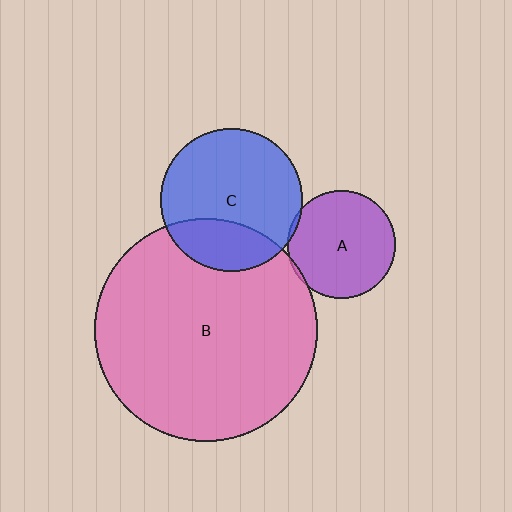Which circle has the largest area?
Circle B (pink).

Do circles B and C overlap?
Yes.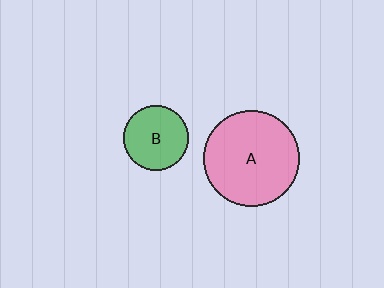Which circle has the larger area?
Circle A (pink).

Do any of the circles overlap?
No, none of the circles overlap.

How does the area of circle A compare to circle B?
Approximately 2.2 times.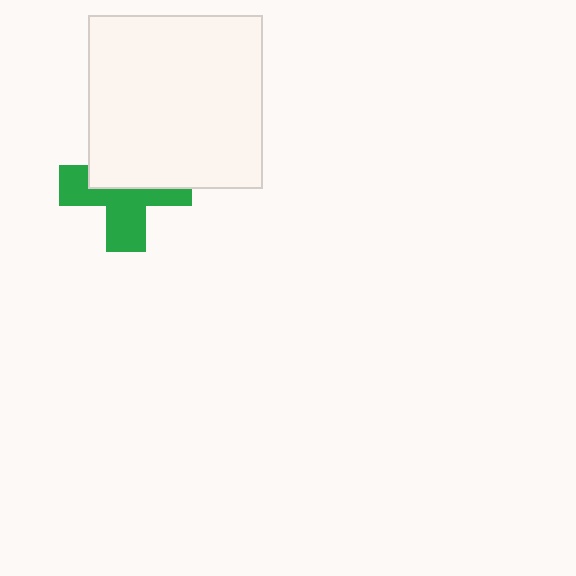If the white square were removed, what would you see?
You would see the complete green cross.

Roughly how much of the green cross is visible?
About half of it is visible (roughly 52%).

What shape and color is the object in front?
The object in front is a white square.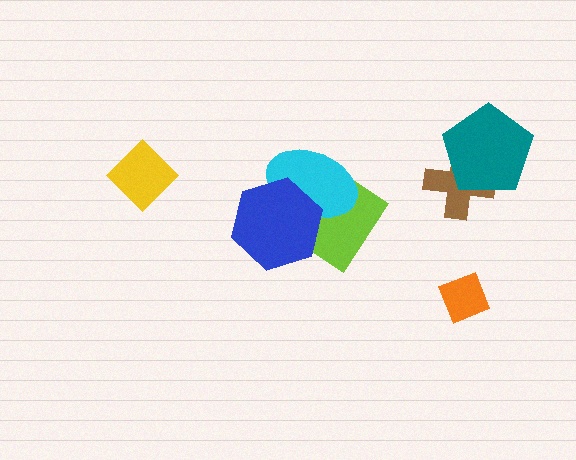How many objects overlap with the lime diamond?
2 objects overlap with the lime diamond.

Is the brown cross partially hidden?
Yes, it is partially covered by another shape.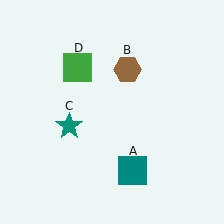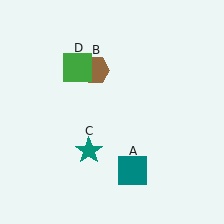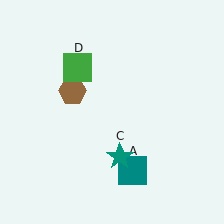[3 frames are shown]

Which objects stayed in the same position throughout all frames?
Teal square (object A) and green square (object D) remained stationary.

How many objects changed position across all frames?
2 objects changed position: brown hexagon (object B), teal star (object C).